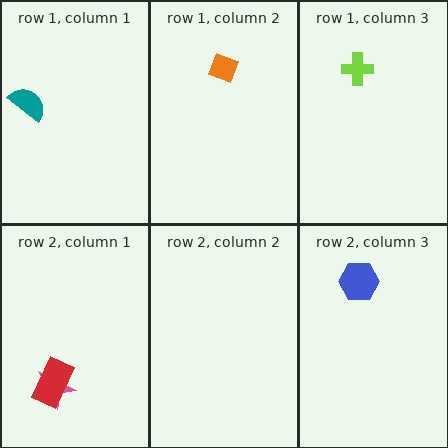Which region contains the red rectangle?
The row 2, column 1 region.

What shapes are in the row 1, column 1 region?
The teal semicircle.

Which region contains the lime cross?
The row 1, column 3 region.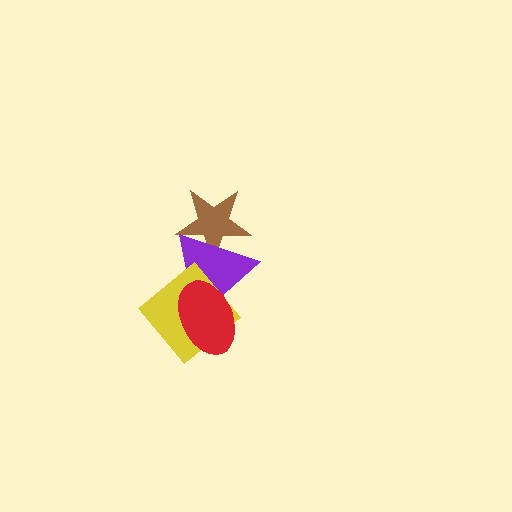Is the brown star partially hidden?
Yes, it is partially covered by another shape.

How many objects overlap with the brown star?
1 object overlaps with the brown star.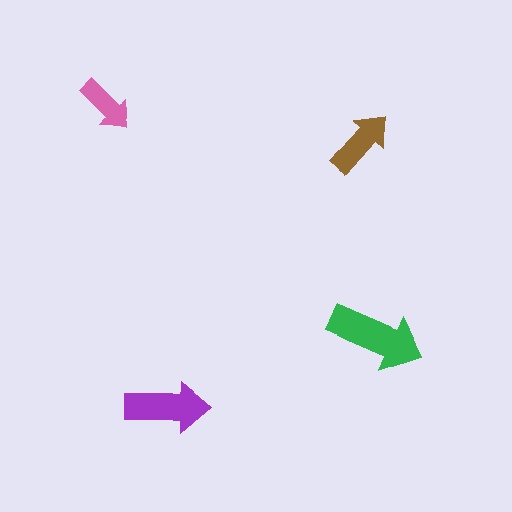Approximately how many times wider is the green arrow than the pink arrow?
About 1.5 times wider.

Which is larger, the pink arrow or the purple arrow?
The purple one.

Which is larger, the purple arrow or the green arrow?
The green one.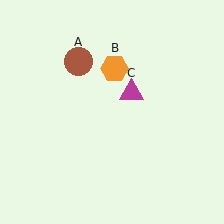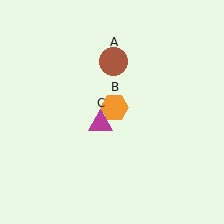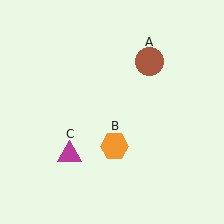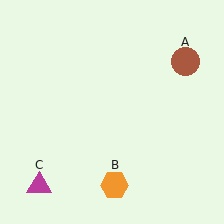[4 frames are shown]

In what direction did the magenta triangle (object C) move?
The magenta triangle (object C) moved down and to the left.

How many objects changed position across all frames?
3 objects changed position: brown circle (object A), orange hexagon (object B), magenta triangle (object C).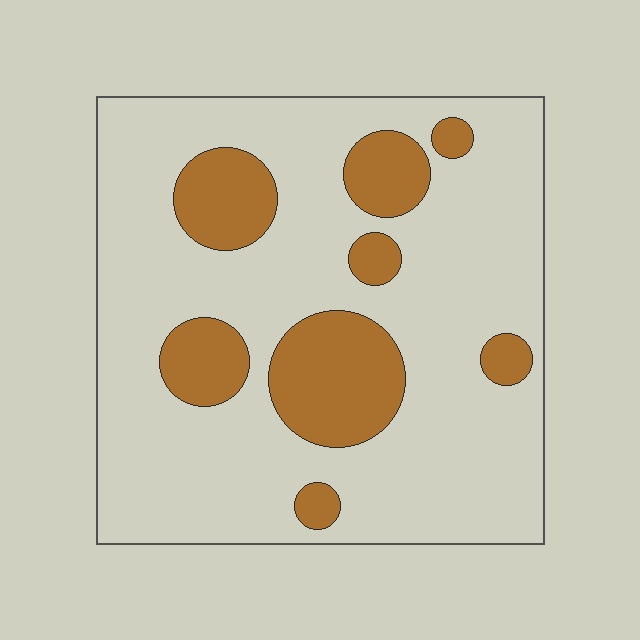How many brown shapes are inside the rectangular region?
8.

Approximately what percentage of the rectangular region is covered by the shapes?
Approximately 20%.